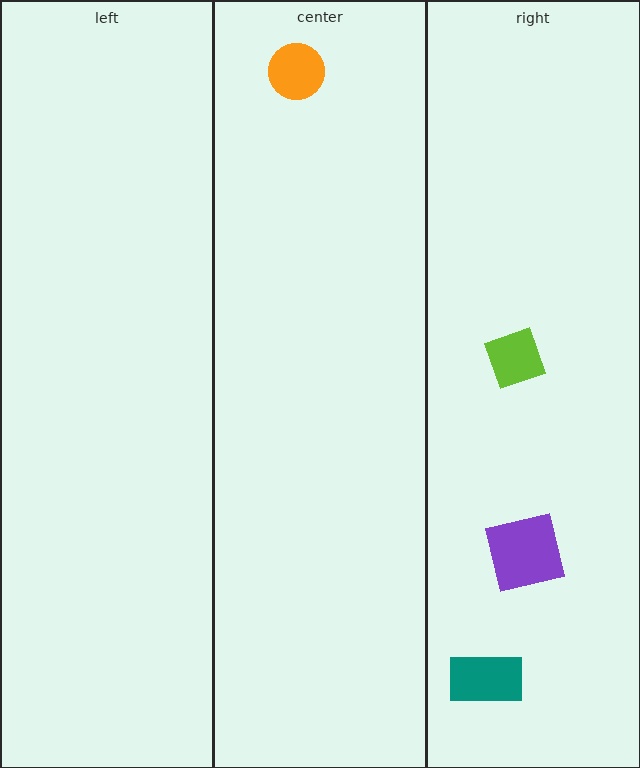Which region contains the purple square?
The right region.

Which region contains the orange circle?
The center region.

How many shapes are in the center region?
1.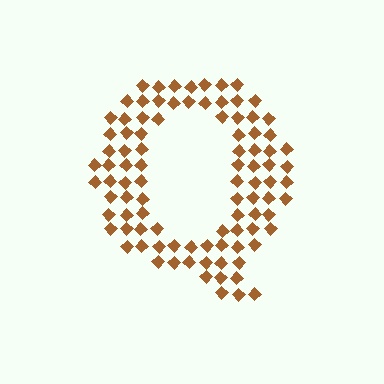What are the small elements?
The small elements are diamonds.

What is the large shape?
The large shape is the letter Q.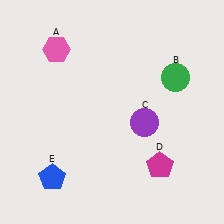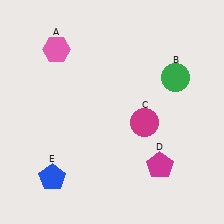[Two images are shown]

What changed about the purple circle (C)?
In Image 1, C is purple. In Image 2, it changed to magenta.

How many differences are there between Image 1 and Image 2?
There is 1 difference between the two images.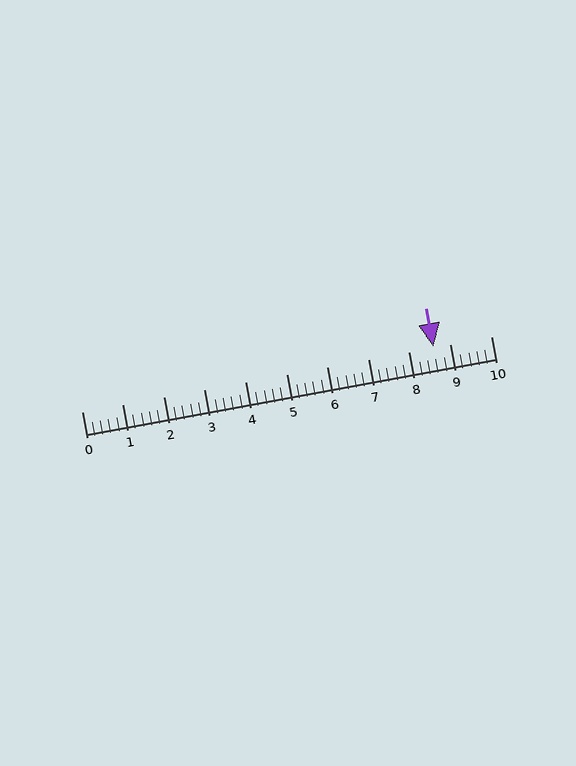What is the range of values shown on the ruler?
The ruler shows values from 0 to 10.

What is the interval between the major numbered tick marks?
The major tick marks are spaced 1 units apart.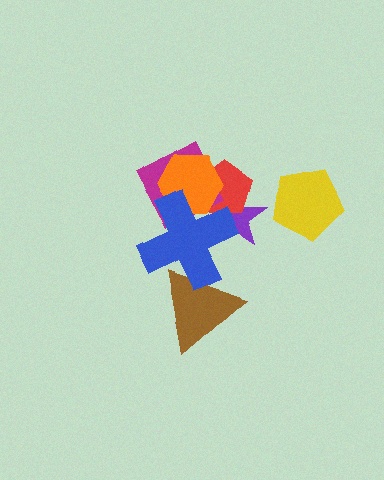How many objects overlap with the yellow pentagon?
0 objects overlap with the yellow pentagon.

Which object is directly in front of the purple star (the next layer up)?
The red pentagon is directly in front of the purple star.